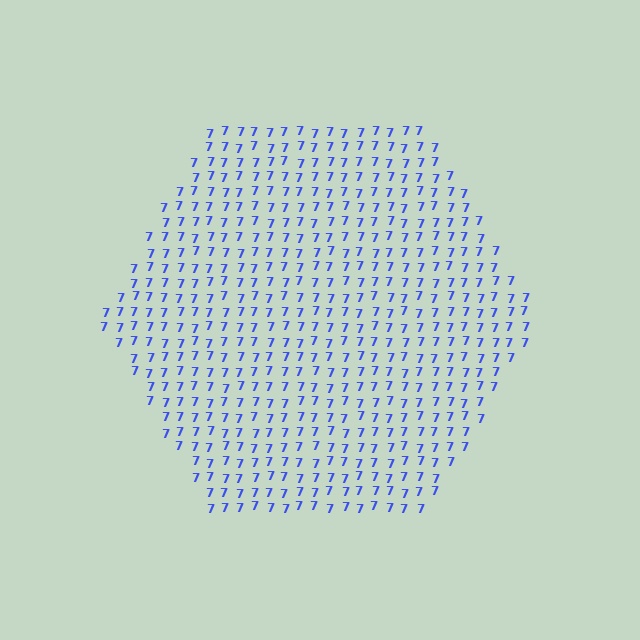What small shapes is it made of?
It is made of small digit 7's.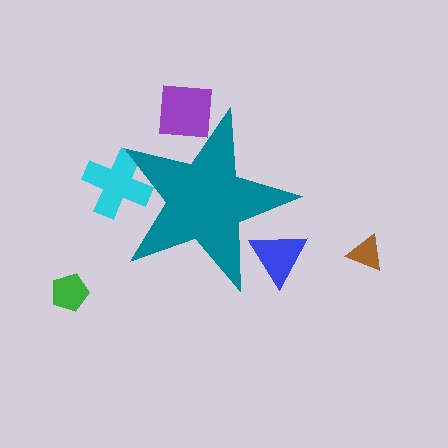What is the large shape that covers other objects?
A teal star.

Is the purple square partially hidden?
Yes, the purple square is partially hidden behind the teal star.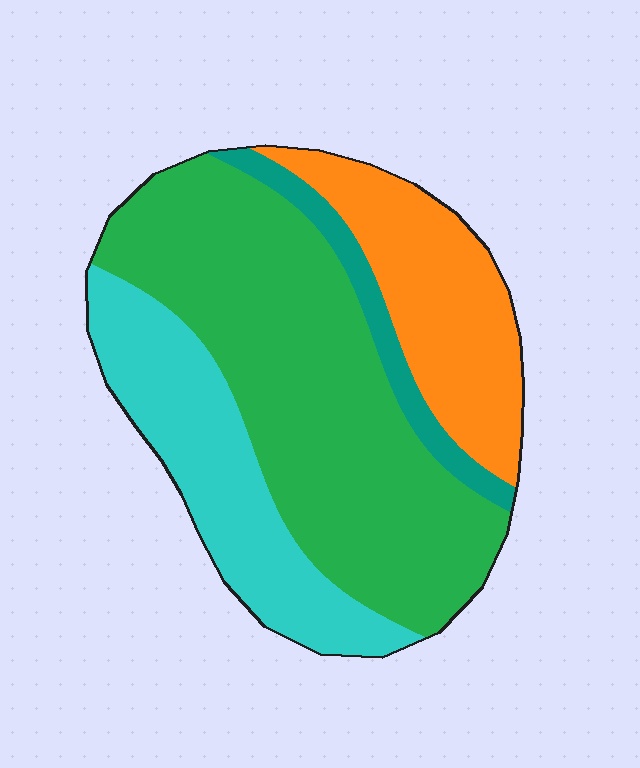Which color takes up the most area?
Green, at roughly 50%.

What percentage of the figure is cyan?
Cyan takes up about one quarter (1/4) of the figure.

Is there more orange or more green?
Green.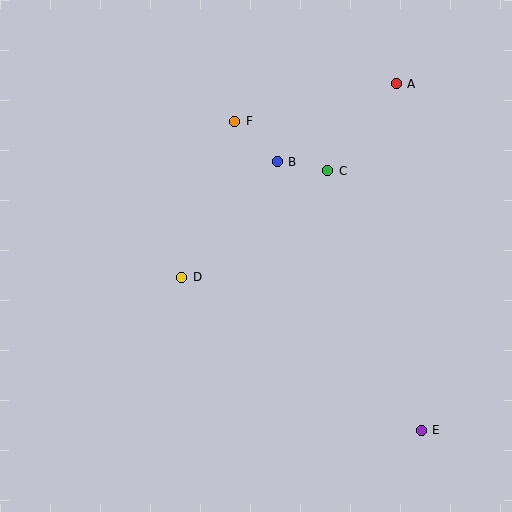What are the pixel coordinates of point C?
Point C is at (328, 171).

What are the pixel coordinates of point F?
Point F is at (235, 121).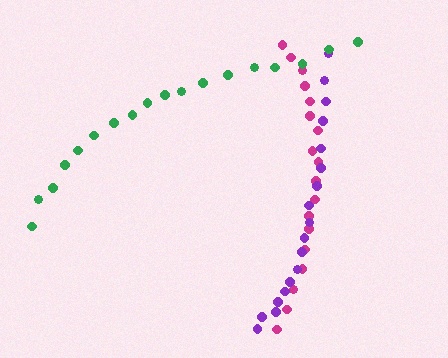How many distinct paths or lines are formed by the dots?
There are 3 distinct paths.